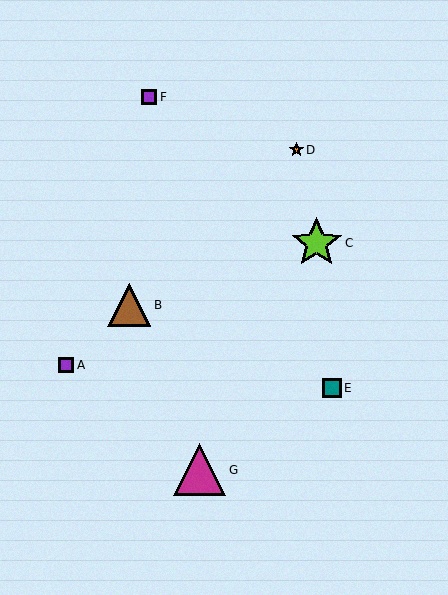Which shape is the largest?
The magenta triangle (labeled G) is the largest.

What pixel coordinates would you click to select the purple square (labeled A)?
Click at (66, 365) to select the purple square A.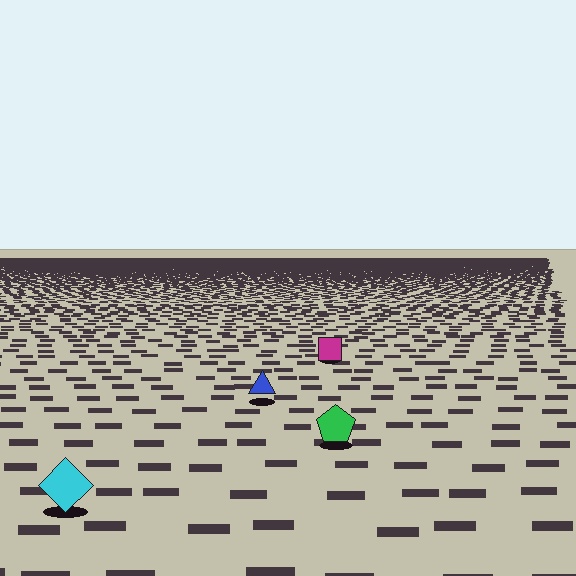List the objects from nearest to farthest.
From nearest to farthest: the cyan diamond, the green pentagon, the blue triangle, the magenta square.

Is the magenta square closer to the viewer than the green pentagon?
No. The green pentagon is closer — you can tell from the texture gradient: the ground texture is coarser near it.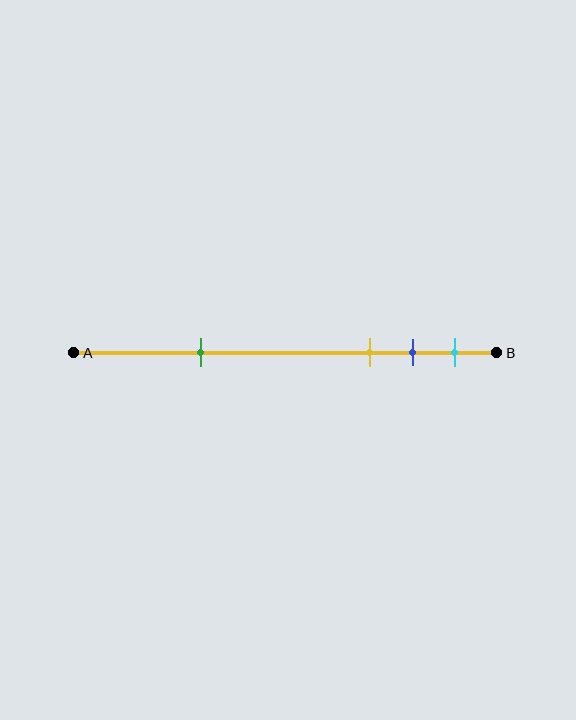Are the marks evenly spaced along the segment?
No, the marks are not evenly spaced.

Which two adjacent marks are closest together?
The blue and cyan marks are the closest adjacent pair.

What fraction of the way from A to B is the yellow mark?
The yellow mark is approximately 70% (0.7) of the way from A to B.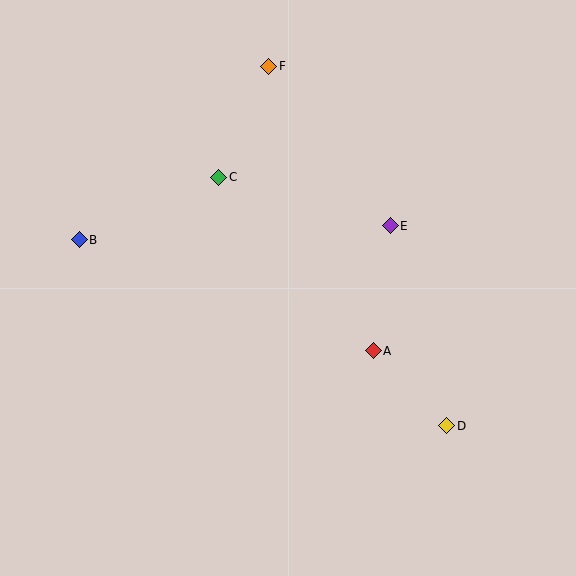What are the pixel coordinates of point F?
Point F is at (269, 66).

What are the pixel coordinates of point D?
Point D is at (447, 426).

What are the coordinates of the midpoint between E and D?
The midpoint between E and D is at (418, 326).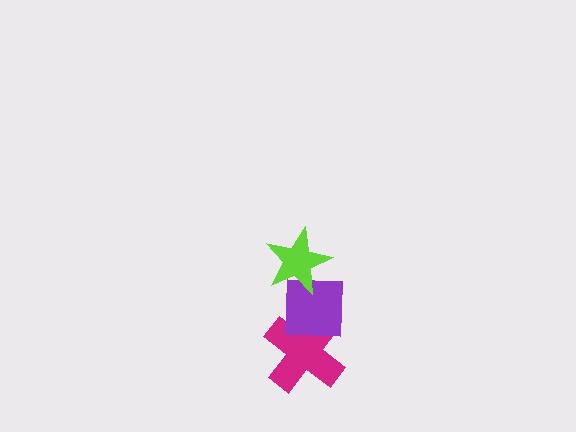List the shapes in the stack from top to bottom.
From top to bottom: the lime star, the purple square, the magenta cross.